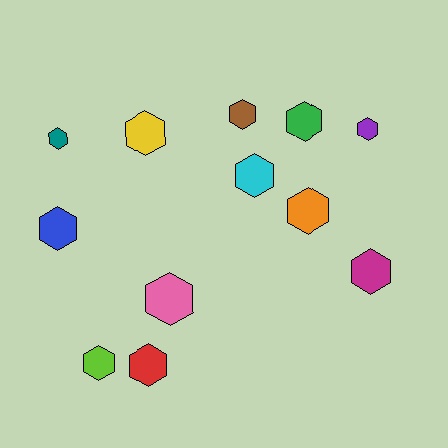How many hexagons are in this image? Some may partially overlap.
There are 12 hexagons.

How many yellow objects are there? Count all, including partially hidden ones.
There is 1 yellow object.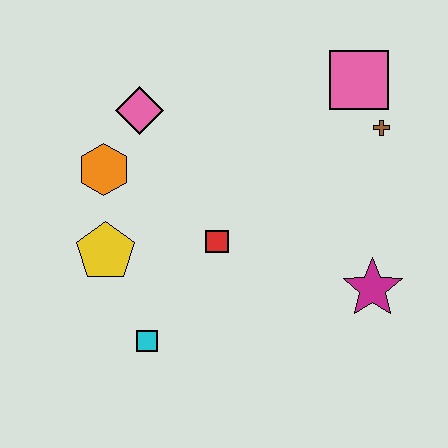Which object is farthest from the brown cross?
The cyan square is farthest from the brown cross.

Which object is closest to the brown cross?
The pink square is closest to the brown cross.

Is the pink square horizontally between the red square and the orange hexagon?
No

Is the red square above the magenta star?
Yes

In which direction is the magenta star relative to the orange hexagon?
The magenta star is to the right of the orange hexagon.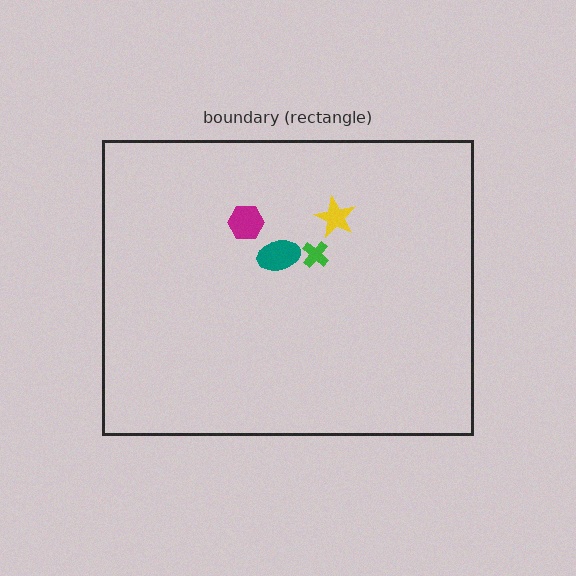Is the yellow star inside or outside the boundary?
Inside.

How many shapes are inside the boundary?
4 inside, 0 outside.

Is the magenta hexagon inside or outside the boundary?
Inside.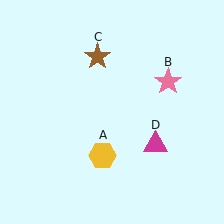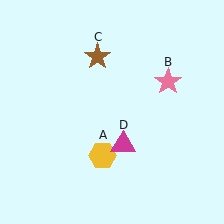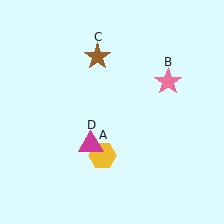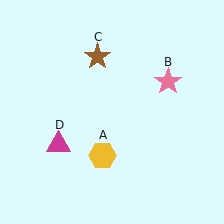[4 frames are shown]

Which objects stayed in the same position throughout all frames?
Yellow hexagon (object A) and pink star (object B) and brown star (object C) remained stationary.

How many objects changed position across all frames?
1 object changed position: magenta triangle (object D).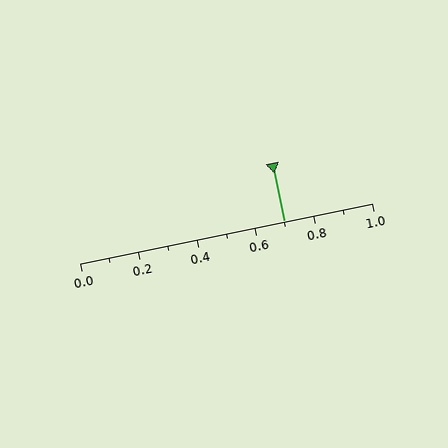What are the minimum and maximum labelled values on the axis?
The axis runs from 0.0 to 1.0.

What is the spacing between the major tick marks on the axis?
The major ticks are spaced 0.2 apart.